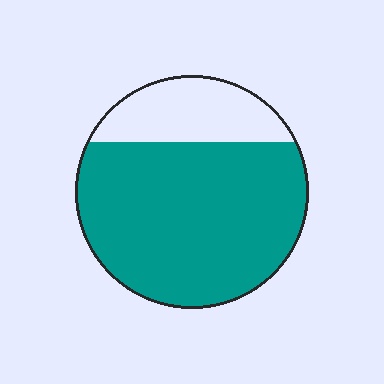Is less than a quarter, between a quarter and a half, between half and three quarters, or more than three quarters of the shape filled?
More than three quarters.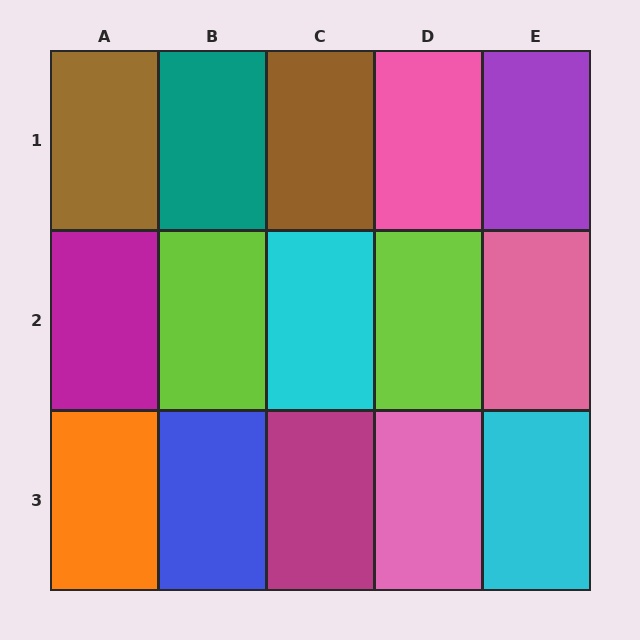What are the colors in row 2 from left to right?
Magenta, lime, cyan, lime, pink.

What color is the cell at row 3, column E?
Cyan.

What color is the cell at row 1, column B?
Teal.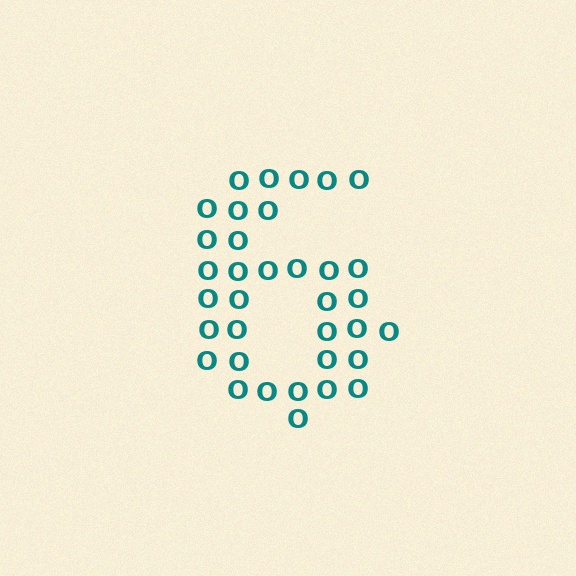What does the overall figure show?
The overall figure shows the digit 6.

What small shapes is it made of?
It is made of small letter O's.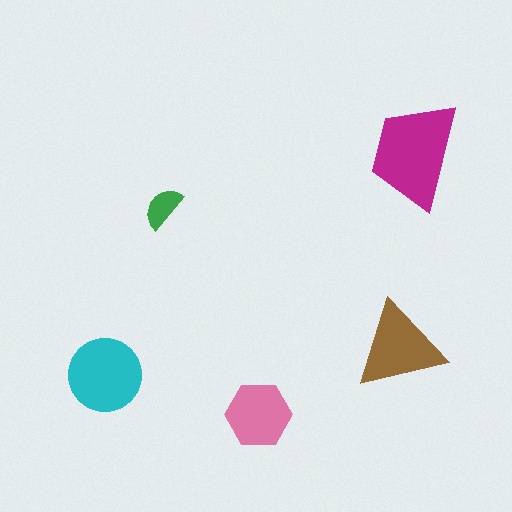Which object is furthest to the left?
The cyan circle is leftmost.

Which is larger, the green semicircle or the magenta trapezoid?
The magenta trapezoid.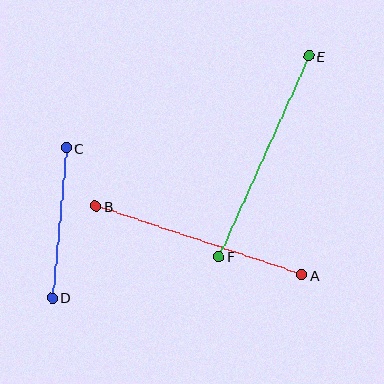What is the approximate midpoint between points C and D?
The midpoint is at approximately (59, 223) pixels.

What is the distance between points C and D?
The distance is approximately 151 pixels.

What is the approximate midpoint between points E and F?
The midpoint is at approximately (264, 156) pixels.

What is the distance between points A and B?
The distance is approximately 217 pixels.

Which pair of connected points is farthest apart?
Points E and F are farthest apart.